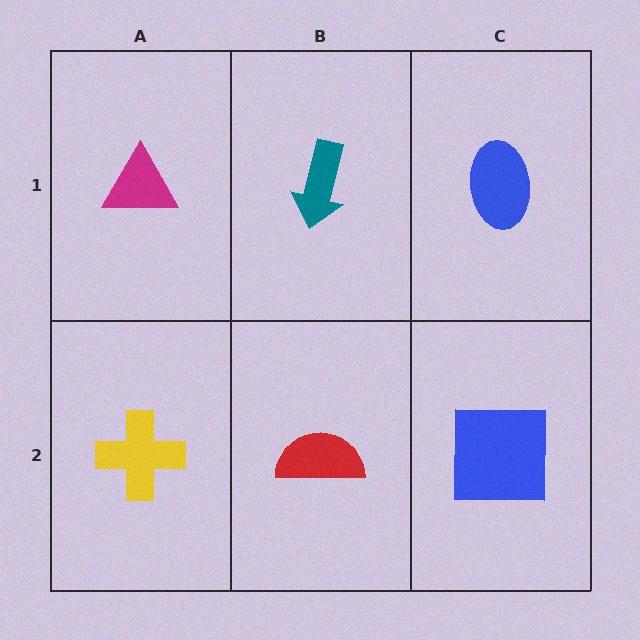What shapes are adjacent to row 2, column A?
A magenta triangle (row 1, column A), a red semicircle (row 2, column B).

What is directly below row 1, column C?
A blue square.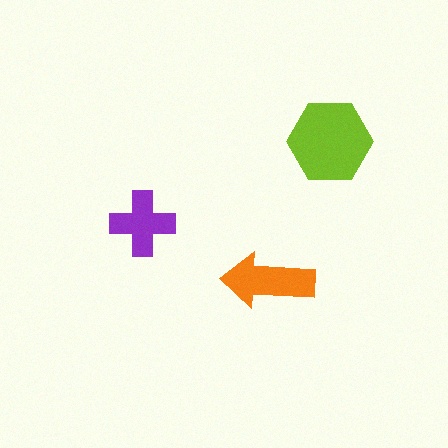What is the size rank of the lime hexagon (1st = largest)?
1st.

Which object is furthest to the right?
The lime hexagon is rightmost.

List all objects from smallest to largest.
The purple cross, the orange arrow, the lime hexagon.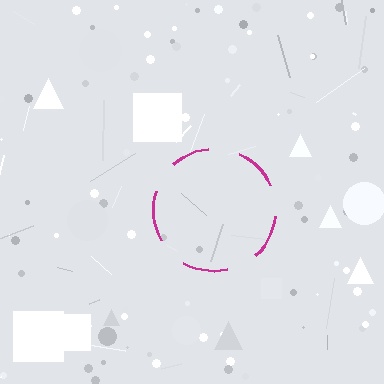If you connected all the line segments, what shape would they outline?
They would outline a circle.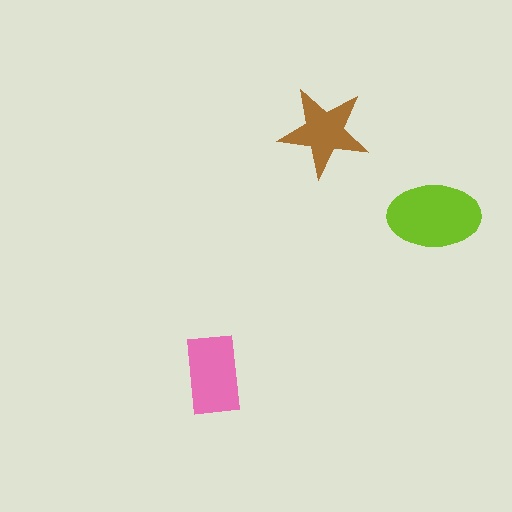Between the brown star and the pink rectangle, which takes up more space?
The pink rectangle.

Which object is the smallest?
The brown star.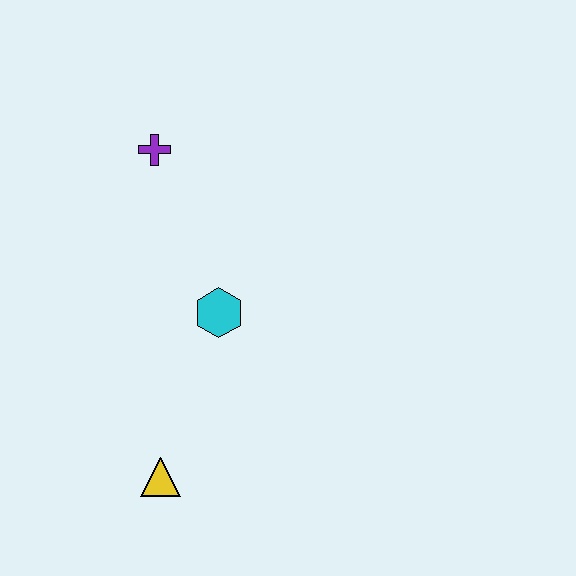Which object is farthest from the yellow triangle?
The purple cross is farthest from the yellow triangle.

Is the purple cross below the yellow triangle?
No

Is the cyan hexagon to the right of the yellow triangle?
Yes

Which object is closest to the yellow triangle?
The cyan hexagon is closest to the yellow triangle.